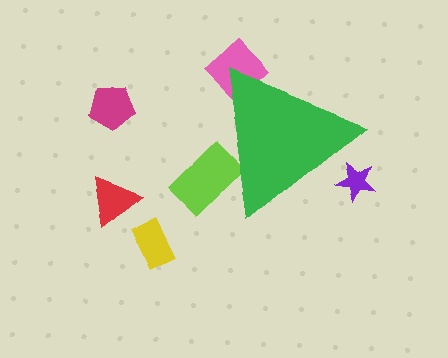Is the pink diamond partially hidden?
Yes, the pink diamond is partially hidden behind the green triangle.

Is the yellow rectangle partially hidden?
No, the yellow rectangle is fully visible.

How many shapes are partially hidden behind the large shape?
3 shapes are partially hidden.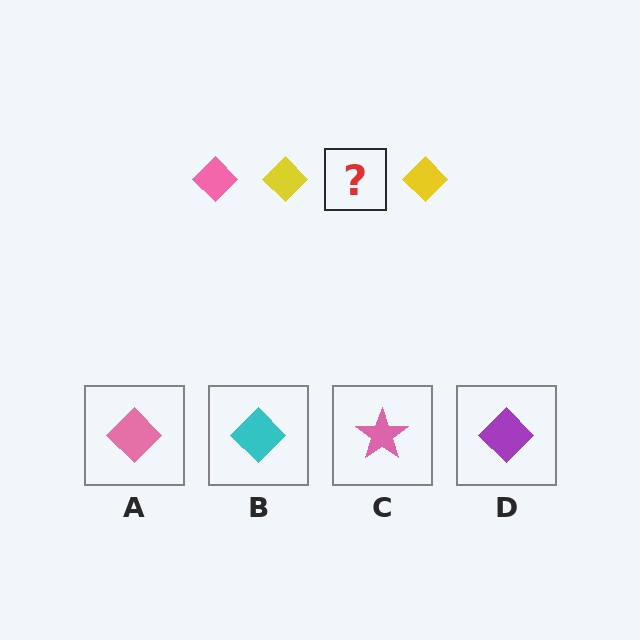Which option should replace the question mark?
Option A.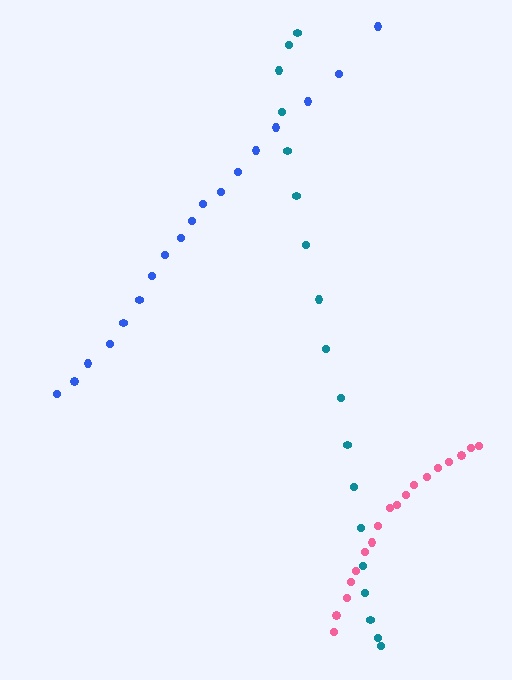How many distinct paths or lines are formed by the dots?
There are 3 distinct paths.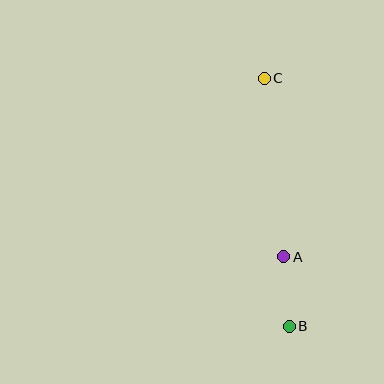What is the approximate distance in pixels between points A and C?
The distance between A and C is approximately 179 pixels.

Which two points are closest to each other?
Points A and B are closest to each other.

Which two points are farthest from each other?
Points B and C are farthest from each other.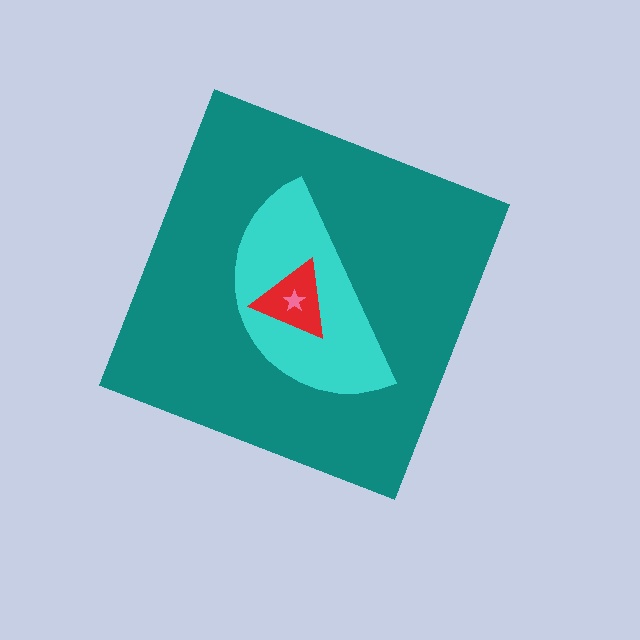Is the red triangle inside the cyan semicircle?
Yes.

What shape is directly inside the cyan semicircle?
The red triangle.